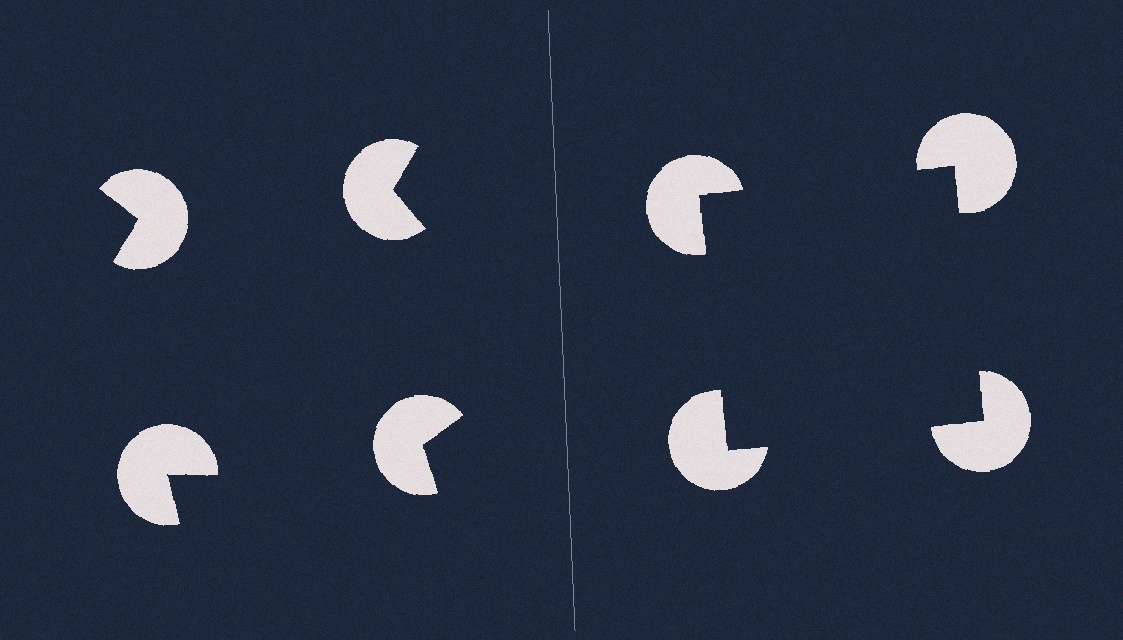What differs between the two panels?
The pac-man discs are positioned identically on both sides; only the wedge orientations differ. On the right they align to a square; on the left they are misaligned.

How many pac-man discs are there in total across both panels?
8 — 4 on each side.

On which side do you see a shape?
An illusory square appears on the right side. On the left side the wedge cuts are rotated, so no coherent shape forms.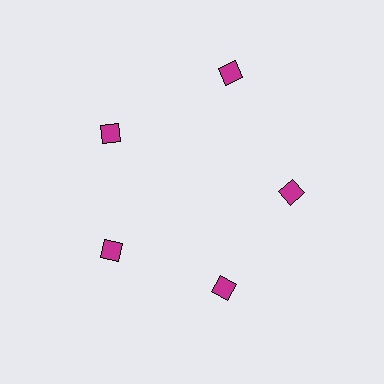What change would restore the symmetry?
The symmetry would be restored by moving it inward, back onto the ring so that all 5 diamonds sit at equal angles and equal distance from the center.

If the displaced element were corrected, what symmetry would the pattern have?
It would have 5-fold rotational symmetry — the pattern would map onto itself every 72 degrees.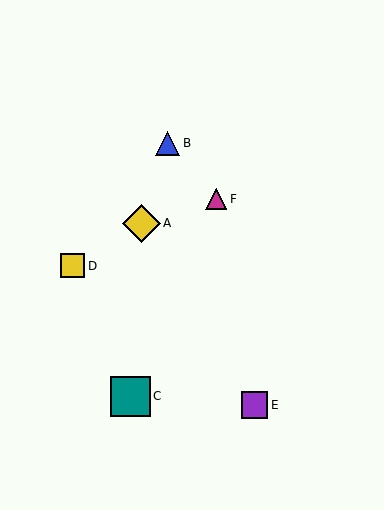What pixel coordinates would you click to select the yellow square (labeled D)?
Click at (72, 266) to select the yellow square D.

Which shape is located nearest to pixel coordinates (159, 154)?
The blue triangle (labeled B) at (168, 143) is nearest to that location.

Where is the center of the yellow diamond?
The center of the yellow diamond is at (141, 223).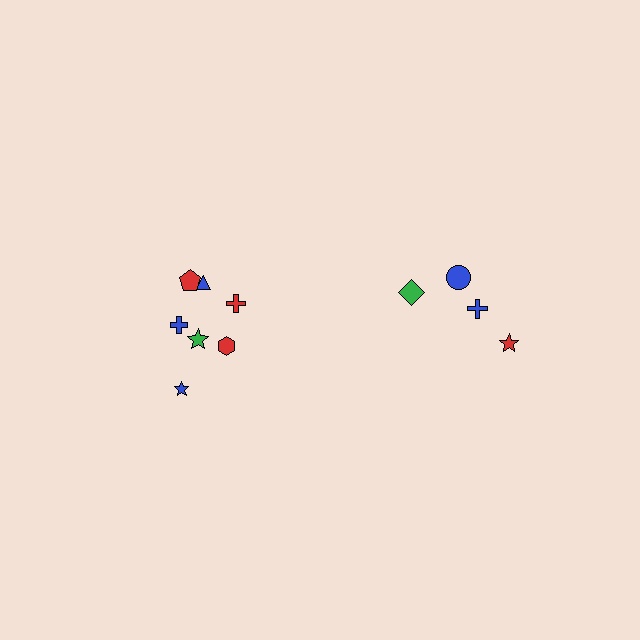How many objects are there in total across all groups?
There are 11 objects.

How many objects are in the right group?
There are 4 objects.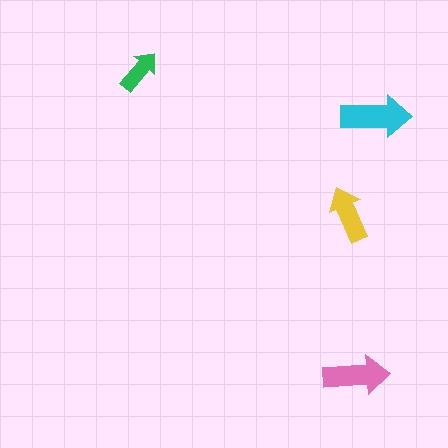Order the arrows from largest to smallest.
the cyan one, the pink one, the yellow one, the green one.